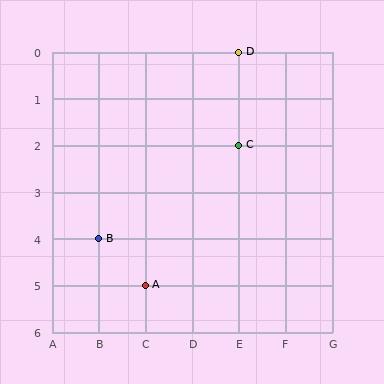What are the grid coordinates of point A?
Point A is at grid coordinates (C, 5).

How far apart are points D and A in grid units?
Points D and A are 2 columns and 5 rows apart (about 5.4 grid units diagonally).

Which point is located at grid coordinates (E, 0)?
Point D is at (E, 0).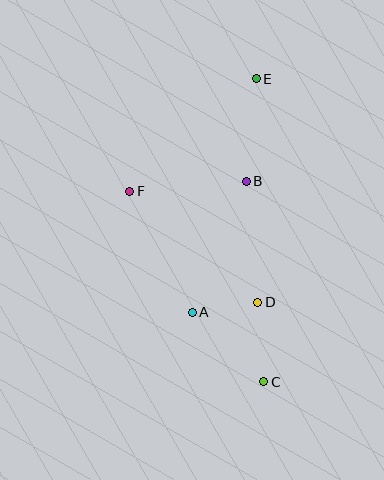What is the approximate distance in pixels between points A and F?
The distance between A and F is approximately 136 pixels.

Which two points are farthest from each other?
Points C and E are farthest from each other.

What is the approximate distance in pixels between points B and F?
The distance between B and F is approximately 117 pixels.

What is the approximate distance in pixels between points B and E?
The distance between B and E is approximately 103 pixels.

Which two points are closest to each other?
Points A and D are closest to each other.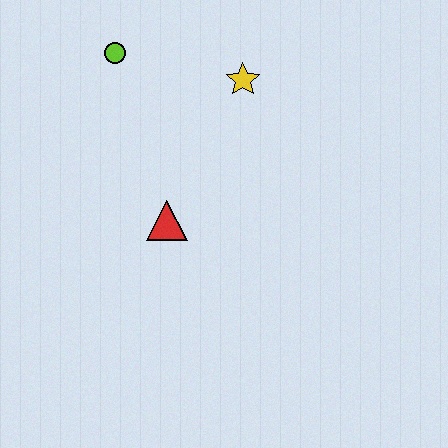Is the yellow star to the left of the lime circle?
No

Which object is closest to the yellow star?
The lime circle is closest to the yellow star.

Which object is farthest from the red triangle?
The lime circle is farthest from the red triangle.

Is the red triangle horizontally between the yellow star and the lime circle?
Yes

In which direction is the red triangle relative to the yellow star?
The red triangle is below the yellow star.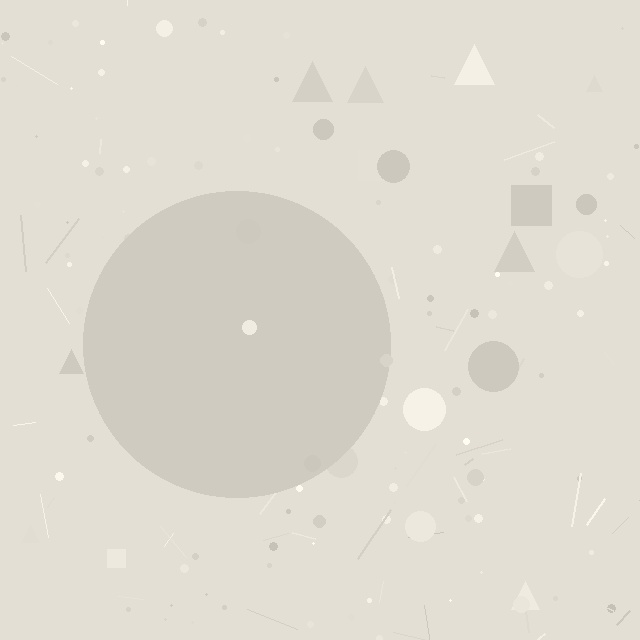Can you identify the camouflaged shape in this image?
The camouflaged shape is a circle.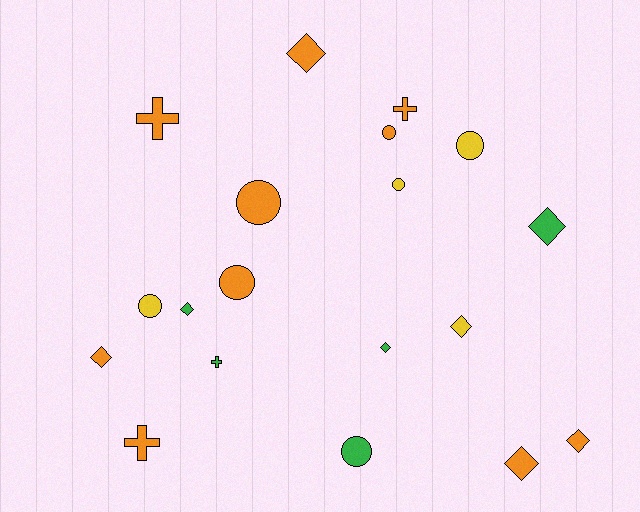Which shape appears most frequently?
Diamond, with 8 objects.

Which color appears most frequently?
Orange, with 10 objects.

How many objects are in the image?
There are 19 objects.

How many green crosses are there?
There is 1 green cross.